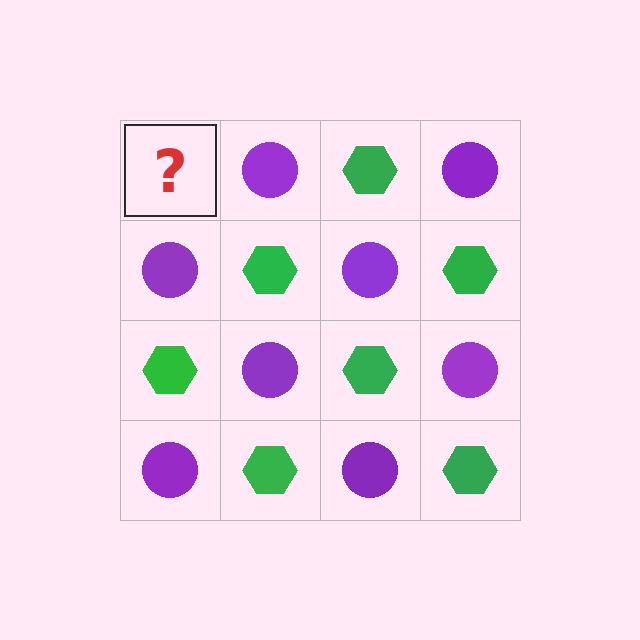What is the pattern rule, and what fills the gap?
The rule is that it alternates green hexagon and purple circle in a checkerboard pattern. The gap should be filled with a green hexagon.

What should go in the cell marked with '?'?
The missing cell should contain a green hexagon.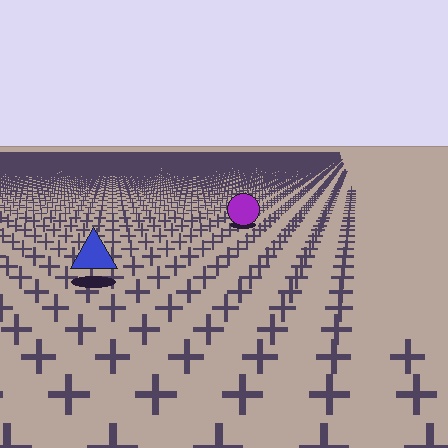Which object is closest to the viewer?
The blue triangle is closest. The texture marks near it are larger and more spread out.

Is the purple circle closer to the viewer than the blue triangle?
No. The blue triangle is closer — you can tell from the texture gradient: the ground texture is coarser near it.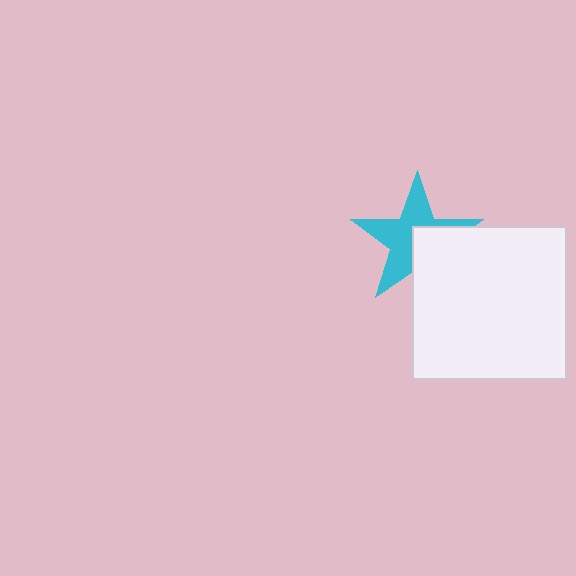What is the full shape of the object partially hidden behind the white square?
The partially hidden object is a cyan star.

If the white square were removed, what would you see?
You would see the complete cyan star.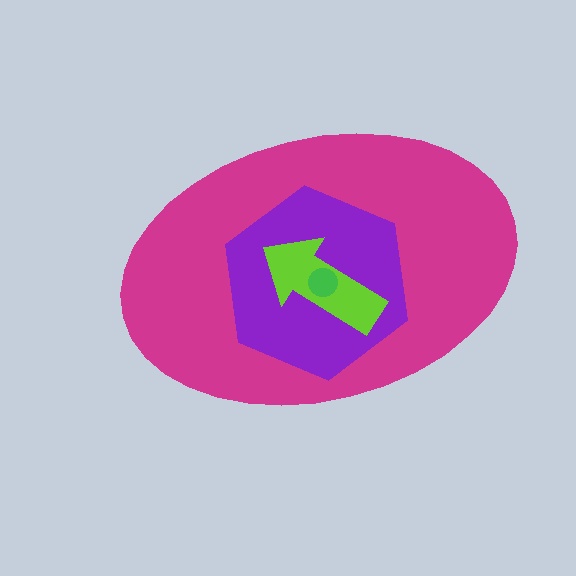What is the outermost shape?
The magenta ellipse.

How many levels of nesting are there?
4.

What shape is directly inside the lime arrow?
The green circle.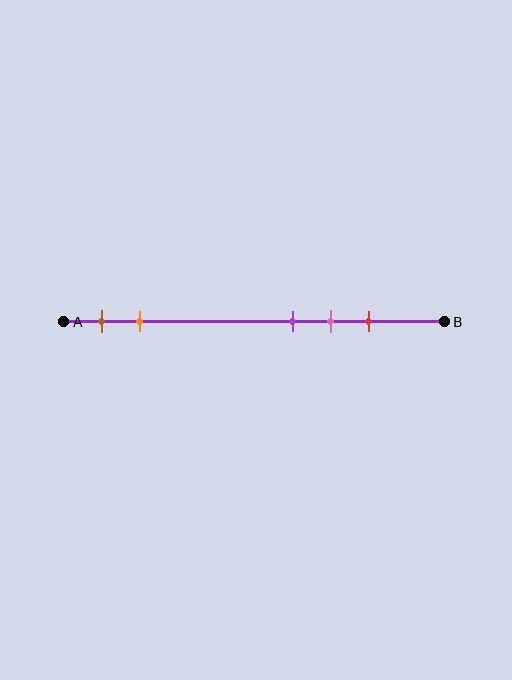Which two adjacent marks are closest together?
The purple and pink marks are the closest adjacent pair.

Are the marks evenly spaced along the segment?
No, the marks are not evenly spaced.